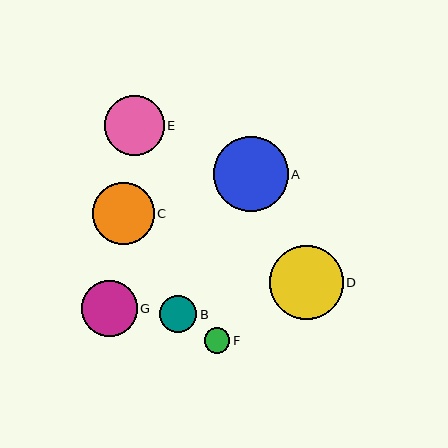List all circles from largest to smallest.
From largest to smallest: A, D, C, E, G, B, F.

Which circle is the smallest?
Circle F is the smallest with a size of approximately 25 pixels.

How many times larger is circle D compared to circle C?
Circle D is approximately 1.2 times the size of circle C.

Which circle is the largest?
Circle A is the largest with a size of approximately 75 pixels.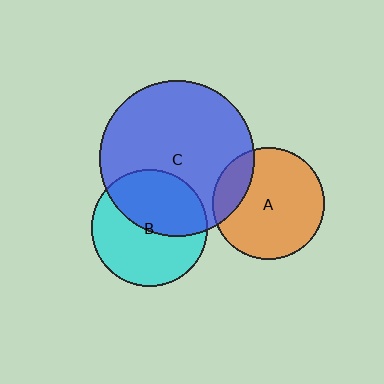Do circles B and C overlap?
Yes.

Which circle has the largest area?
Circle C (blue).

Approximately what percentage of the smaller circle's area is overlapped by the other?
Approximately 45%.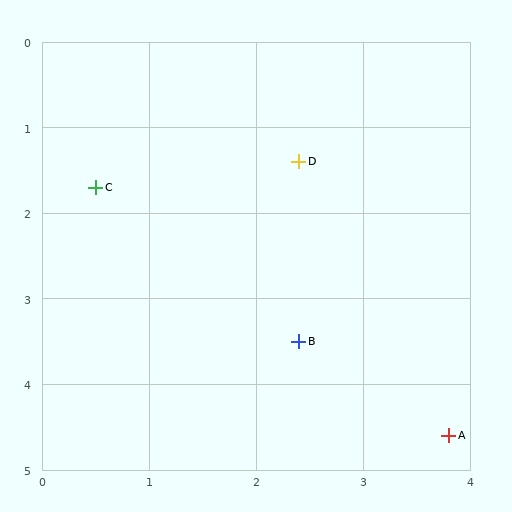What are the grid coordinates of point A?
Point A is at approximately (3.8, 4.6).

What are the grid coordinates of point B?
Point B is at approximately (2.4, 3.5).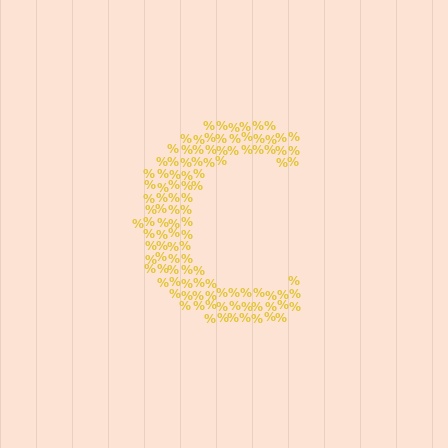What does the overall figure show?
The overall figure shows the letter C.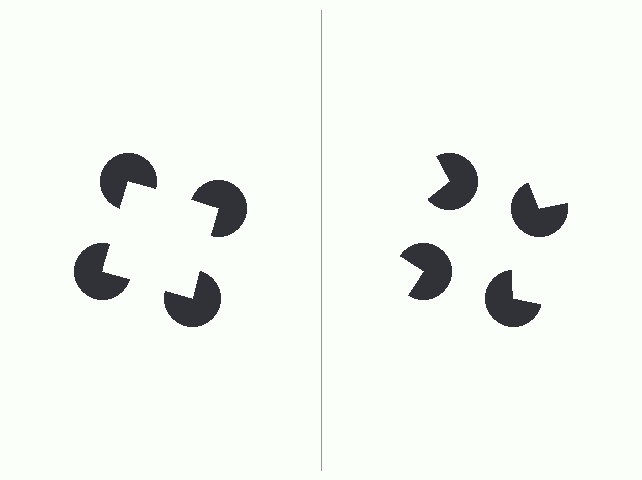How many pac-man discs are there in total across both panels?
8 — 4 on each side.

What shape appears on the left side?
An illusory square.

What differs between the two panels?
The pac-man discs are positioned identically on both sides; only the wedge orientations differ. On the left they align to a square; on the right they are misaligned.